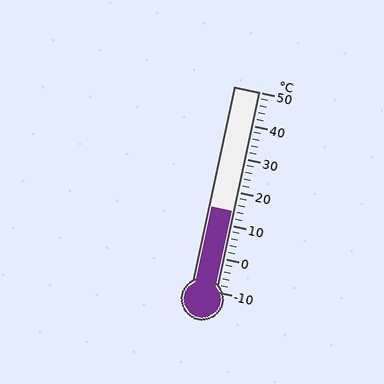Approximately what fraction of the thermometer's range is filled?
The thermometer is filled to approximately 40% of its range.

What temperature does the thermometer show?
The thermometer shows approximately 14°C.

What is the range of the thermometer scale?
The thermometer scale ranges from -10°C to 50°C.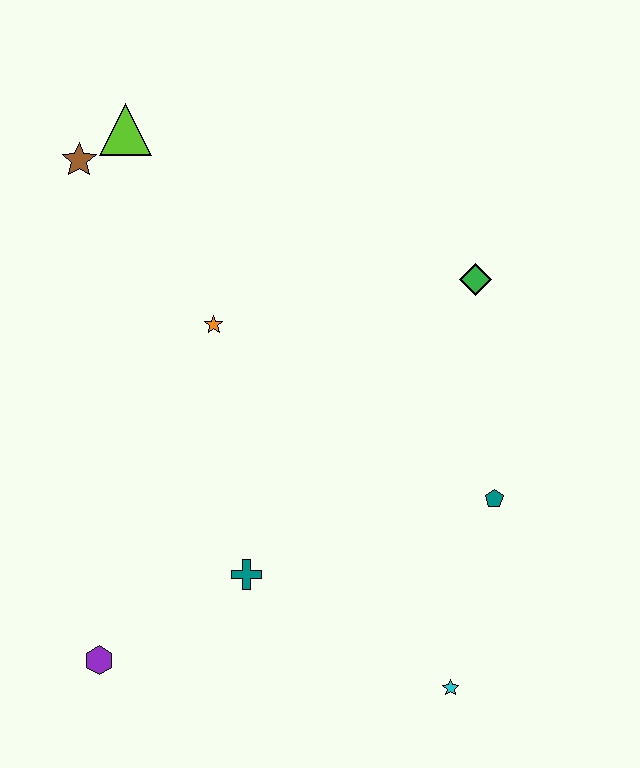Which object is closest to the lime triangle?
The brown star is closest to the lime triangle.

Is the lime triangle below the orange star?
No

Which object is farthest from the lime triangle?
The cyan star is farthest from the lime triangle.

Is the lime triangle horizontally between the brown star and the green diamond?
Yes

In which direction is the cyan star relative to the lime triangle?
The cyan star is below the lime triangle.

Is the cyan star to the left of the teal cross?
No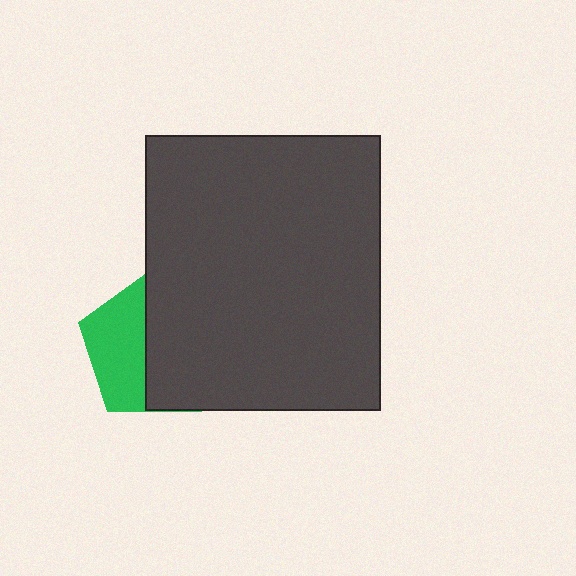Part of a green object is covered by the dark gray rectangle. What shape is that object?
It is a pentagon.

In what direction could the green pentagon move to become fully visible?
The green pentagon could move left. That would shift it out from behind the dark gray rectangle entirely.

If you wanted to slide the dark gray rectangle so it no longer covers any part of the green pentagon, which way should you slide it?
Slide it right — that is the most direct way to separate the two shapes.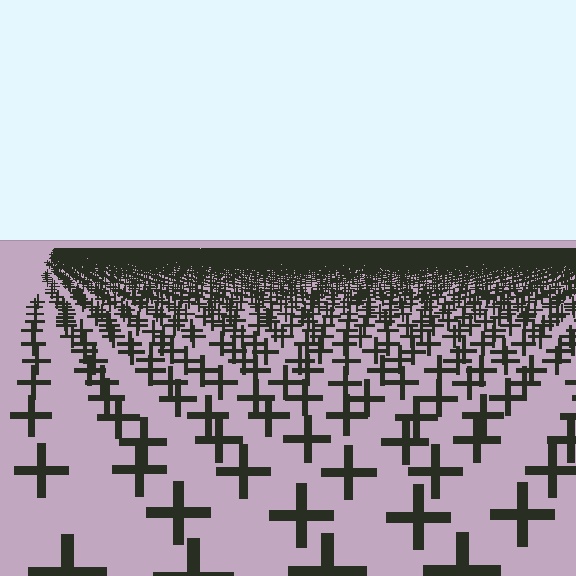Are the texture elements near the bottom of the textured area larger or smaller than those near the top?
Larger. Near the bottom, elements are closer to the viewer and appear at a bigger on-screen size.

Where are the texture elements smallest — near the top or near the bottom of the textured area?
Near the top.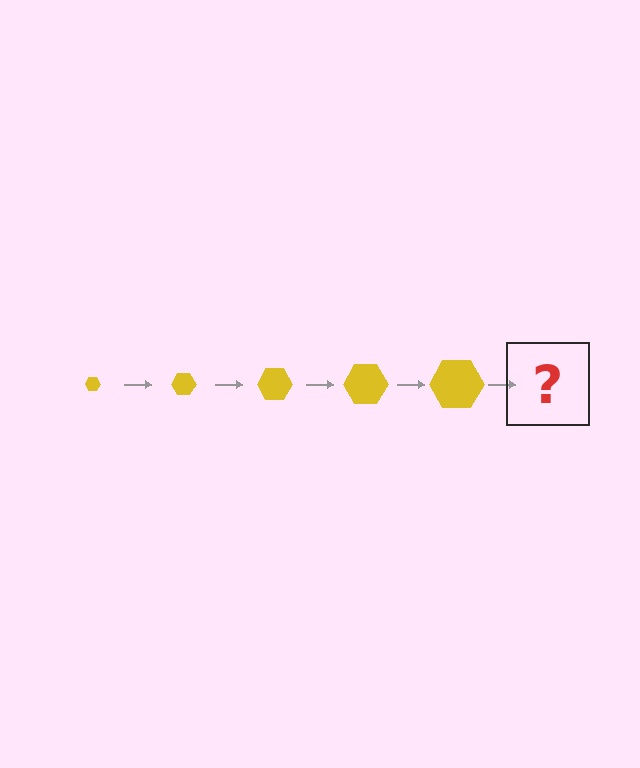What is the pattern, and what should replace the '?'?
The pattern is that the hexagon gets progressively larger each step. The '?' should be a yellow hexagon, larger than the previous one.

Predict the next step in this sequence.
The next step is a yellow hexagon, larger than the previous one.